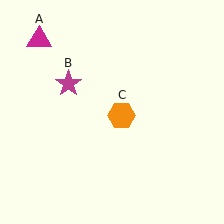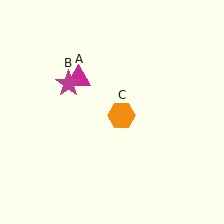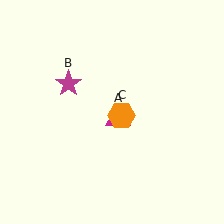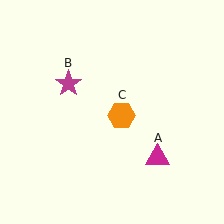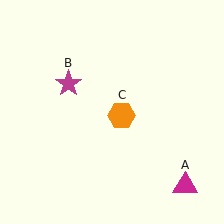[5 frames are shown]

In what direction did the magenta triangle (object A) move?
The magenta triangle (object A) moved down and to the right.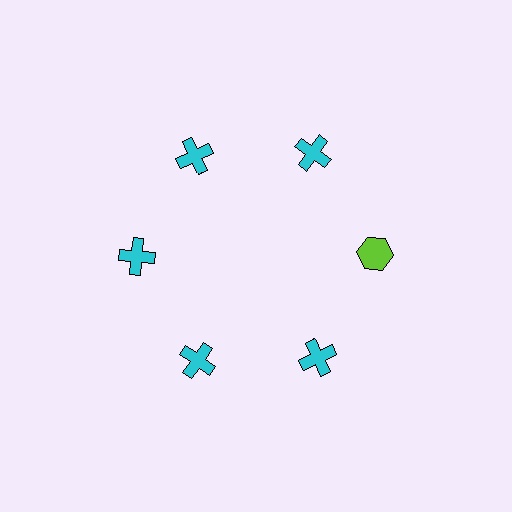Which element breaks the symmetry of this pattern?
The lime hexagon at roughly the 3 o'clock position breaks the symmetry. All other shapes are cyan crosses.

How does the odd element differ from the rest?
It differs in both color (lime instead of cyan) and shape (hexagon instead of cross).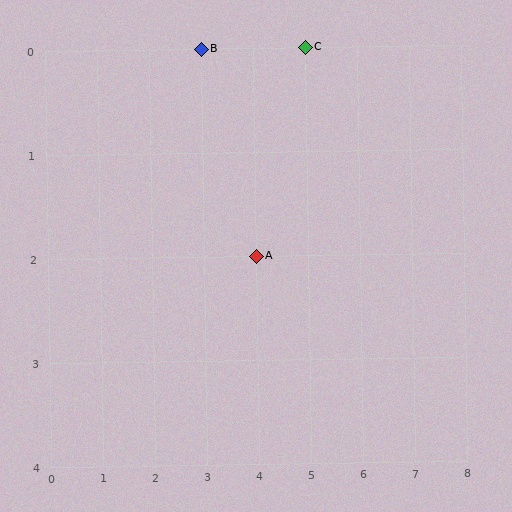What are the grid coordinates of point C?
Point C is at grid coordinates (5, 0).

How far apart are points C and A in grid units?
Points C and A are 1 column and 2 rows apart (about 2.2 grid units diagonally).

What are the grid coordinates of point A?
Point A is at grid coordinates (4, 2).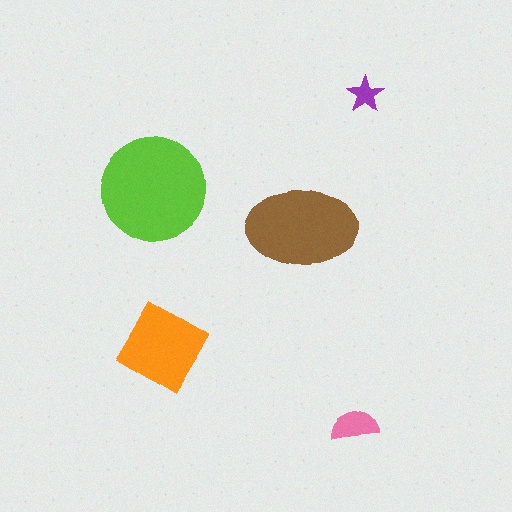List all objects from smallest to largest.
The purple star, the pink semicircle, the orange diamond, the brown ellipse, the lime circle.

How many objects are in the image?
There are 5 objects in the image.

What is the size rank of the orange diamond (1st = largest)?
3rd.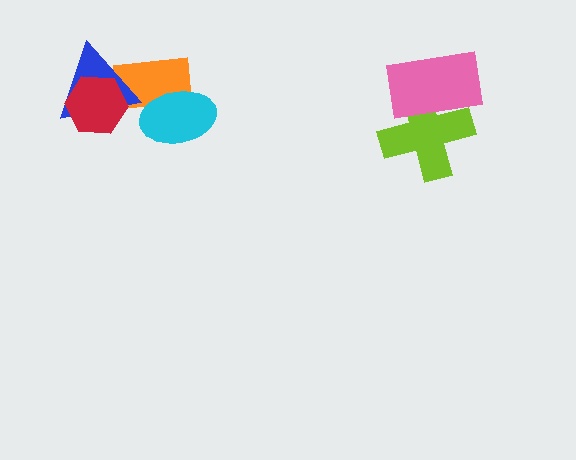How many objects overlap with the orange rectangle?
3 objects overlap with the orange rectangle.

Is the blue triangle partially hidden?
Yes, it is partially covered by another shape.